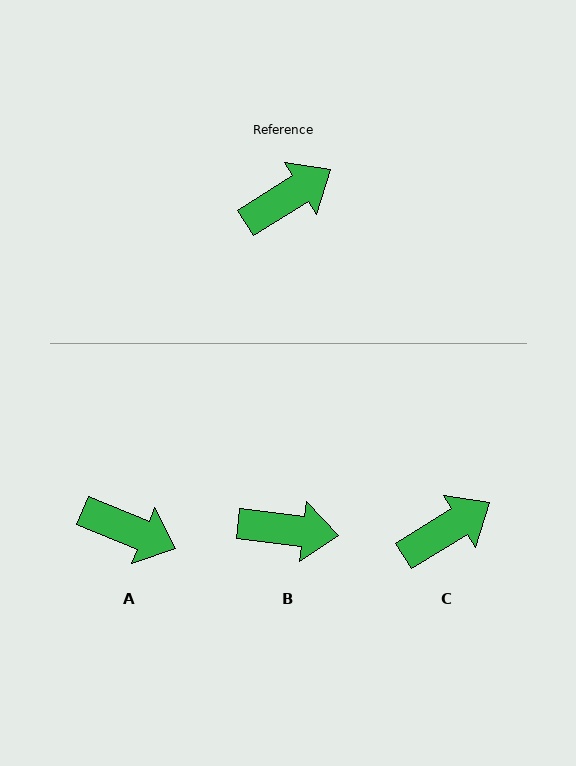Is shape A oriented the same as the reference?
No, it is off by about 54 degrees.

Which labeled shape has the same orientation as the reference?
C.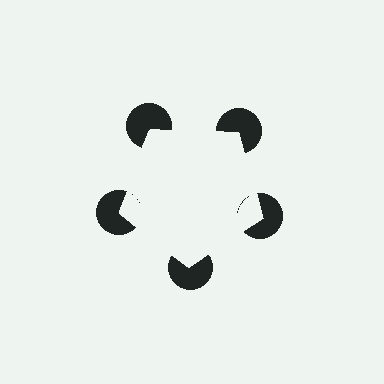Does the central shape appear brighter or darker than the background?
It typically appears slightly brighter than the background, even though no actual brightness change is drawn.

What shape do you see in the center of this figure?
An illusory pentagon — its edges are inferred from the aligned wedge cuts in the pac-man discs, not physically drawn.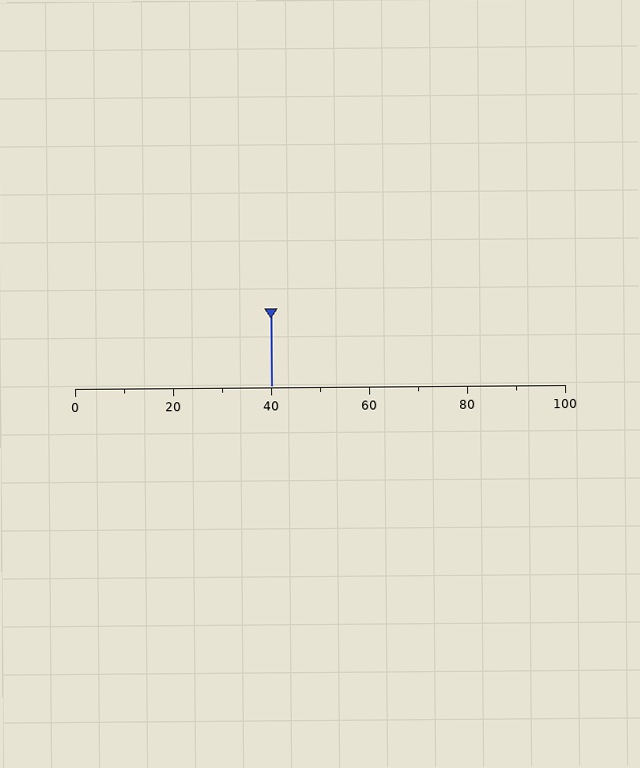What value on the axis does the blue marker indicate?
The marker indicates approximately 40.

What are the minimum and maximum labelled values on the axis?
The axis runs from 0 to 100.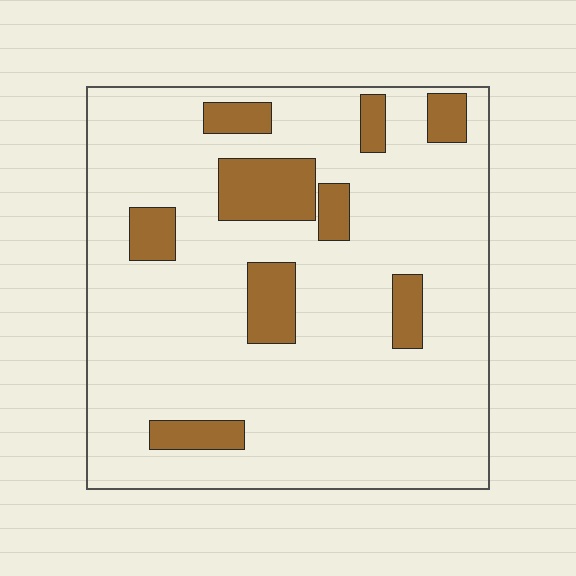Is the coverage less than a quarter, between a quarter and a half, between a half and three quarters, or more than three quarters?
Less than a quarter.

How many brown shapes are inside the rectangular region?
9.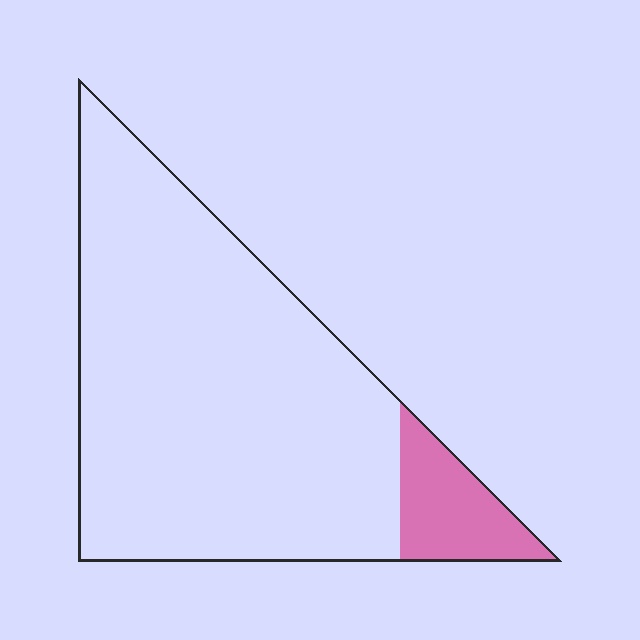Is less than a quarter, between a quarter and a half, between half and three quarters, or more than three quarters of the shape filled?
Less than a quarter.